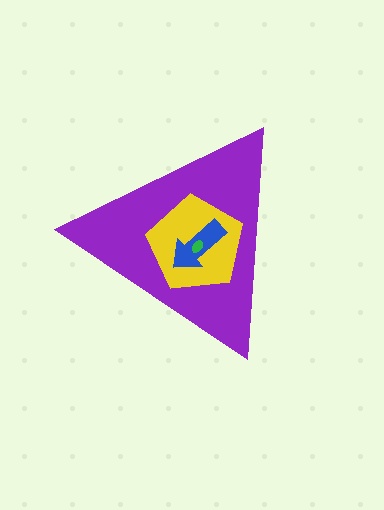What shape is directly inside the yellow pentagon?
The blue arrow.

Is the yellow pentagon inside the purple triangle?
Yes.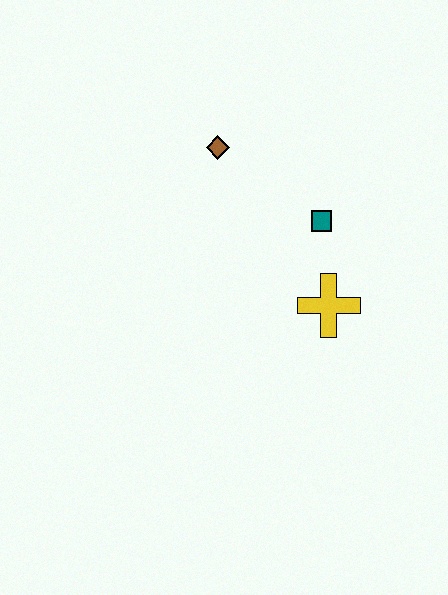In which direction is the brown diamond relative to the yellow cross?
The brown diamond is above the yellow cross.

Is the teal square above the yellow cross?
Yes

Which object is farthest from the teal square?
The brown diamond is farthest from the teal square.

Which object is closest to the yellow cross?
The teal square is closest to the yellow cross.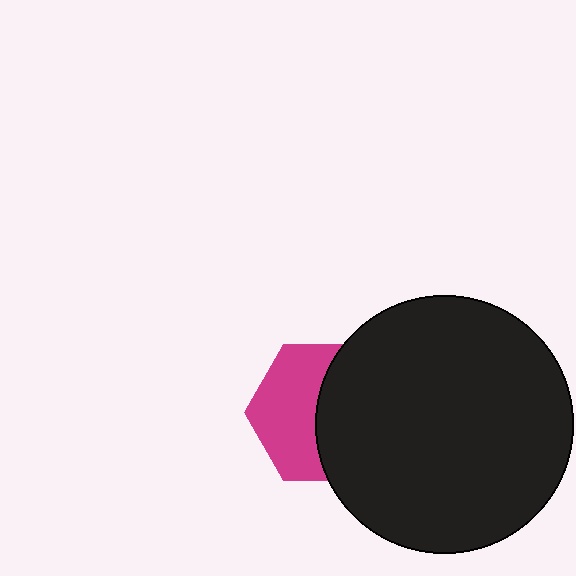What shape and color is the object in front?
The object in front is a black circle.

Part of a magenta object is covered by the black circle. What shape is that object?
It is a hexagon.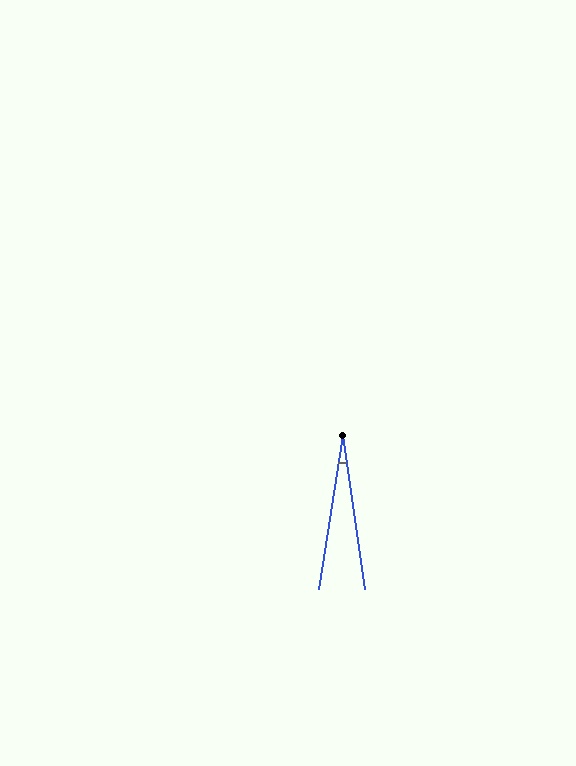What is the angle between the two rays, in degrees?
Approximately 17 degrees.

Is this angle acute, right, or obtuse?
It is acute.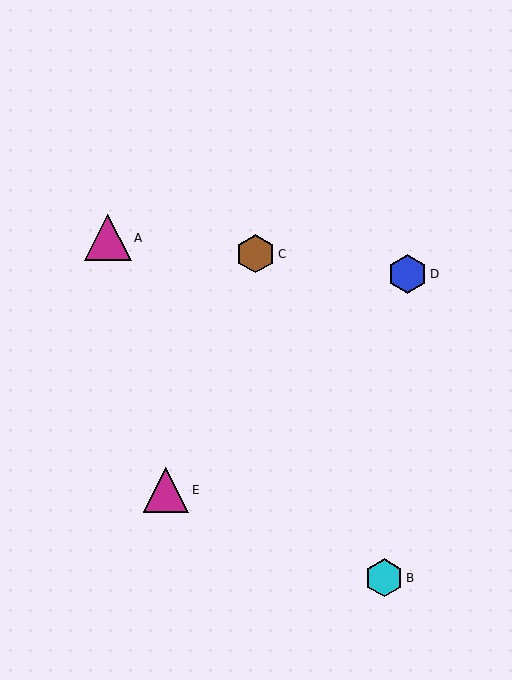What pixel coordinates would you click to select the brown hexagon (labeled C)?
Click at (255, 254) to select the brown hexagon C.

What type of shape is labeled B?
Shape B is a cyan hexagon.